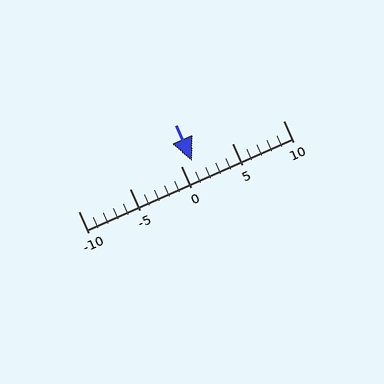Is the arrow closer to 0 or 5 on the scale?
The arrow is closer to 0.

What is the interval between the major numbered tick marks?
The major tick marks are spaced 5 units apart.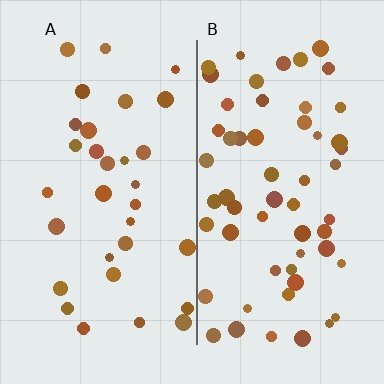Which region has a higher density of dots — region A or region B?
B (the right).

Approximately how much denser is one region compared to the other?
Approximately 1.9× — region B over region A.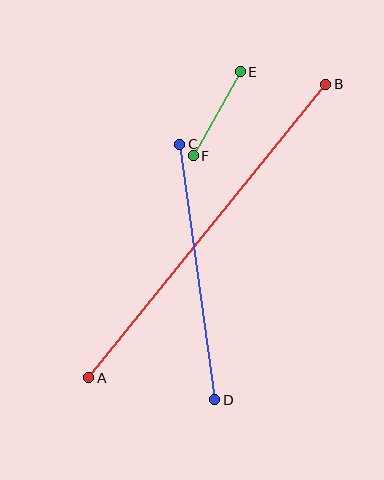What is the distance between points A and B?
The distance is approximately 377 pixels.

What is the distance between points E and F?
The distance is approximately 96 pixels.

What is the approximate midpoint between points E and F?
The midpoint is at approximately (217, 114) pixels.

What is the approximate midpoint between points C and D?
The midpoint is at approximately (197, 272) pixels.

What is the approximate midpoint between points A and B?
The midpoint is at approximately (207, 231) pixels.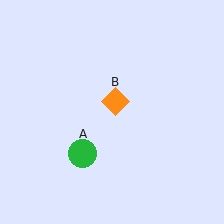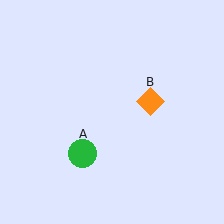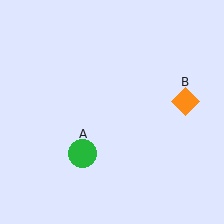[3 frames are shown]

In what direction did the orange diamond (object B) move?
The orange diamond (object B) moved right.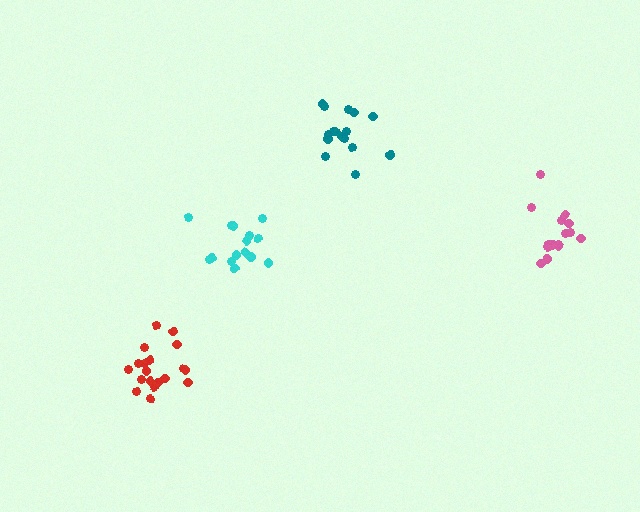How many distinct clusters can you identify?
There are 4 distinct clusters.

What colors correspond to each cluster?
The clusters are colored: red, teal, cyan, pink.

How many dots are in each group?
Group 1: 19 dots, Group 2: 16 dots, Group 3: 15 dots, Group 4: 16 dots (66 total).